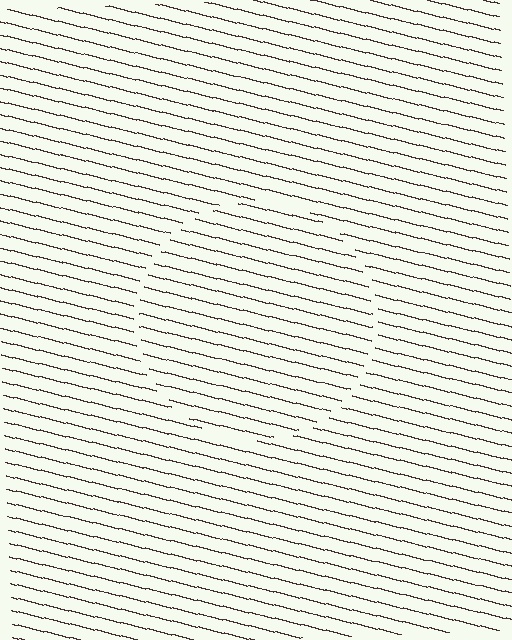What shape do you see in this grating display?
An illusory circle. The interior of the shape contains the same grating, shifted by half a period — the contour is defined by the phase discontinuity where line-ends from the inner and outer gratings abut.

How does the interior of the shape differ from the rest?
The interior of the shape contains the same grating, shifted by half a period — the contour is defined by the phase discontinuity where line-ends from the inner and outer gratings abut.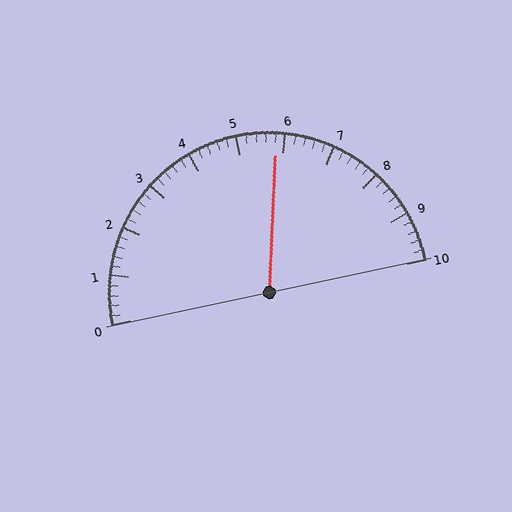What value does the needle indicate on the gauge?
The needle indicates approximately 5.8.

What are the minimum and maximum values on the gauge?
The gauge ranges from 0 to 10.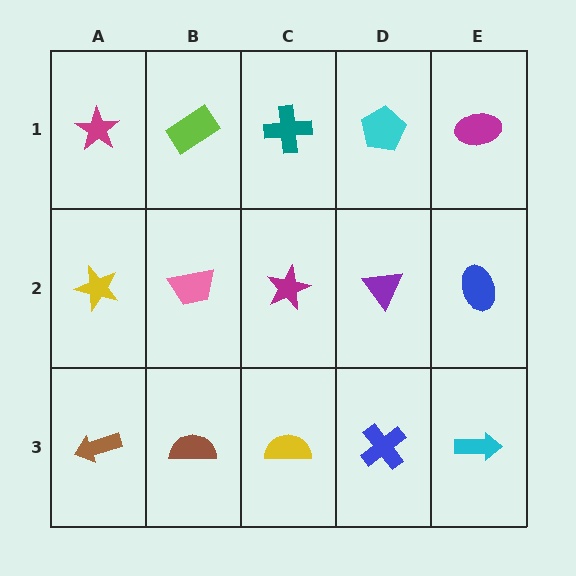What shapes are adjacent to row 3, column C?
A magenta star (row 2, column C), a brown semicircle (row 3, column B), a blue cross (row 3, column D).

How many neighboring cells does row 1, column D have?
3.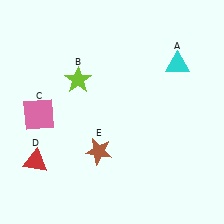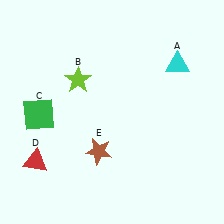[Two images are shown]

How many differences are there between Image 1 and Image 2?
There is 1 difference between the two images.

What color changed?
The square (C) changed from pink in Image 1 to green in Image 2.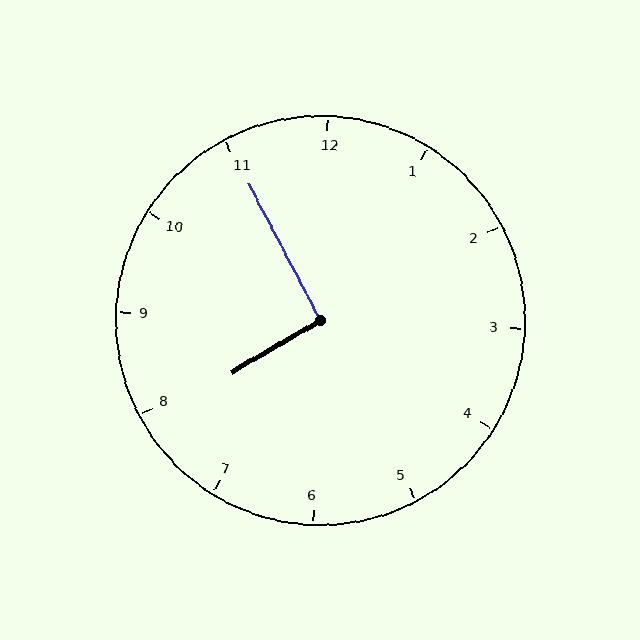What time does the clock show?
7:55.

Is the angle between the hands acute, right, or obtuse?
It is right.